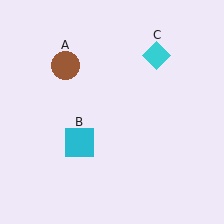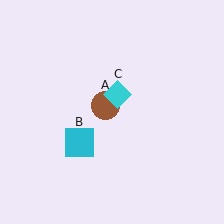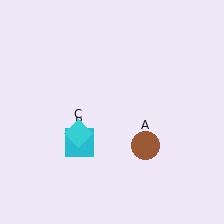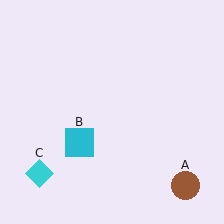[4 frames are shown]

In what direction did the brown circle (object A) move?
The brown circle (object A) moved down and to the right.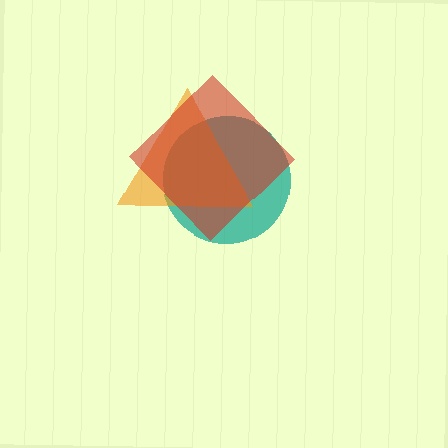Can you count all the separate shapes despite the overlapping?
Yes, there are 3 separate shapes.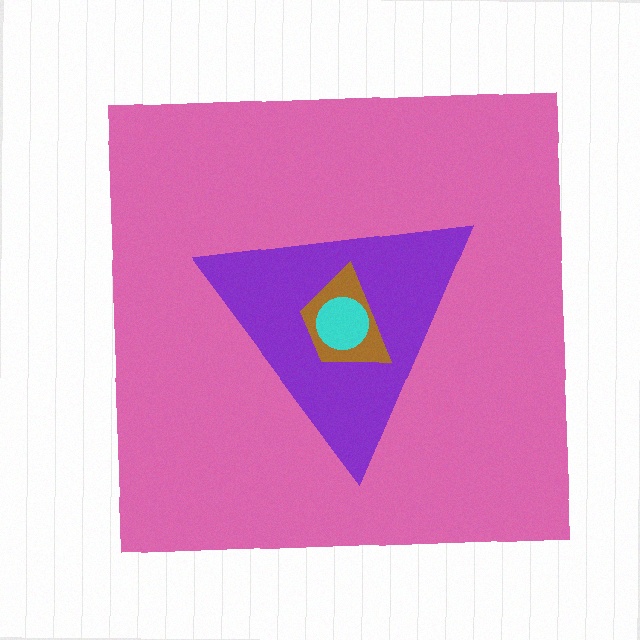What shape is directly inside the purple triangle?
The brown trapezoid.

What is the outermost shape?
The pink square.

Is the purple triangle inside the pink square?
Yes.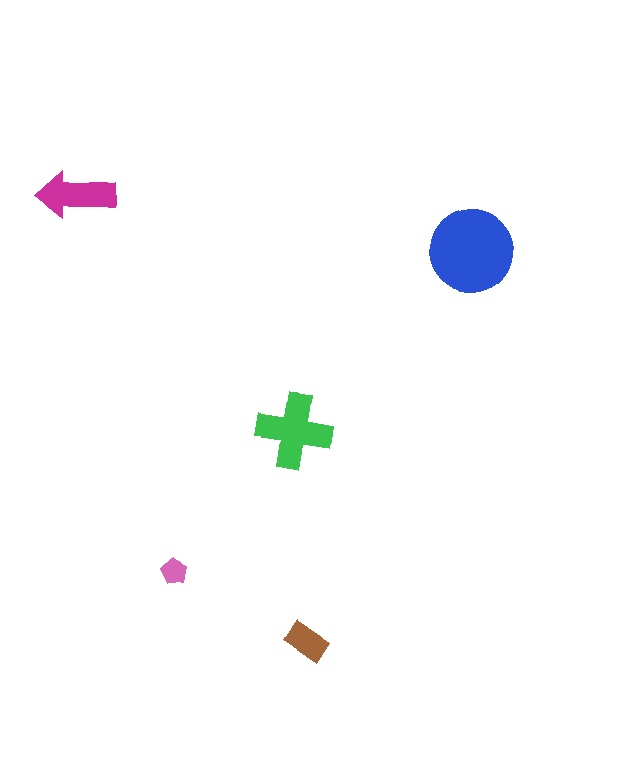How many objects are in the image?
There are 5 objects in the image.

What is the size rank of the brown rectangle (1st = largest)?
4th.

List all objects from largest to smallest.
The blue circle, the green cross, the magenta arrow, the brown rectangle, the pink pentagon.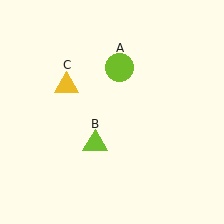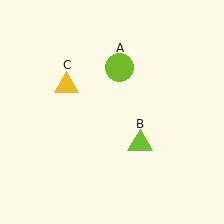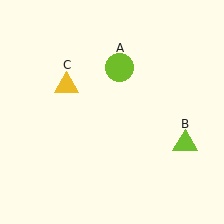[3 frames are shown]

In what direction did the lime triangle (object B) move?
The lime triangle (object B) moved right.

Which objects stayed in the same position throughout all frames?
Lime circle (object A) and yellow triangle (object C) remained stationary.